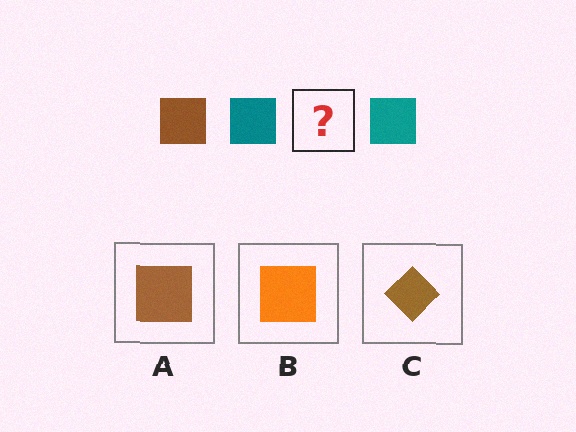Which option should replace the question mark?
Option A.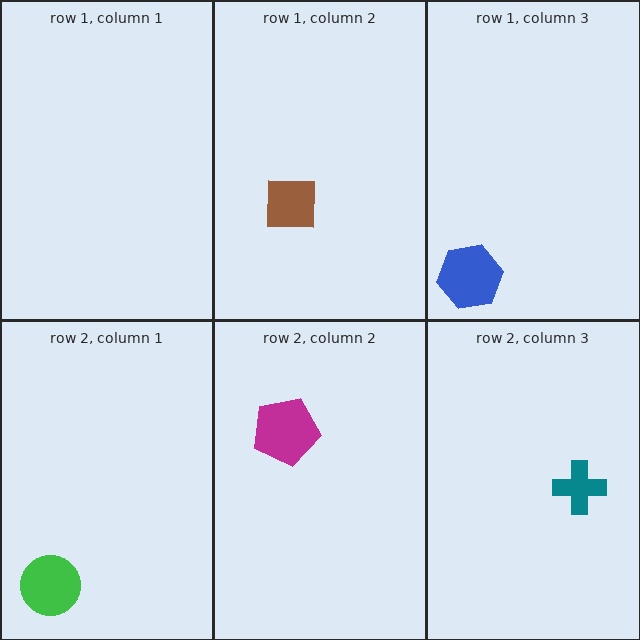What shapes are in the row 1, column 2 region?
The brown square.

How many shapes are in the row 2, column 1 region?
1.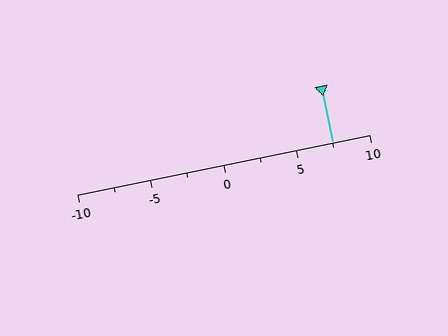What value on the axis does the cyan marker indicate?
The marker indicates approximately 7.5.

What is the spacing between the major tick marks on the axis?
The major ticks are spaced 5 apart.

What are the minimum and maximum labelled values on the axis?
The axis runs from -10 to 10.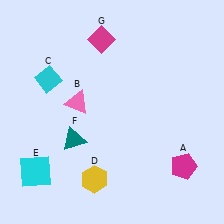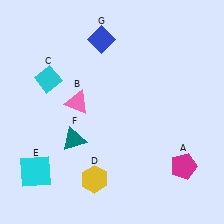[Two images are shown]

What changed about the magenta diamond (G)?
In Image 1, G is magenta. In Image 2, it changed to blue.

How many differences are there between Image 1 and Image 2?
There is 1 difference between the two images.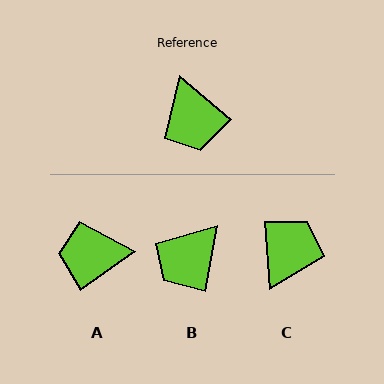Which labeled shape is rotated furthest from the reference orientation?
C, about 135 degrees away.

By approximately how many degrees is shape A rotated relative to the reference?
Approximately 104 degrees clockwise.